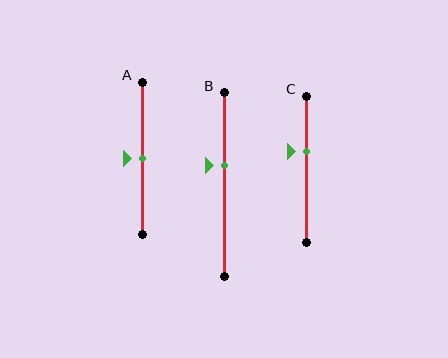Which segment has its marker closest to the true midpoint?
Segment A has its marker closest to the true midpoint.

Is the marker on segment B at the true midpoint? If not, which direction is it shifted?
No, the marker on segment B is shifted upward by about 10% of the segment length.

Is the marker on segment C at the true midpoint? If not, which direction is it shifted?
No, the marker on segment C is shifted upward by about 12% of the segment length.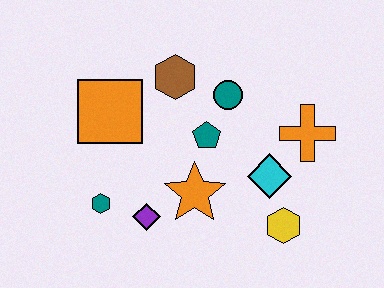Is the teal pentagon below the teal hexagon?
No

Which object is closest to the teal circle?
The teal pentagon is closest to the teal circle.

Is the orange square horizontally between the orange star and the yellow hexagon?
No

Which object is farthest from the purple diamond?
The orange cross is farthest from the purple diamond.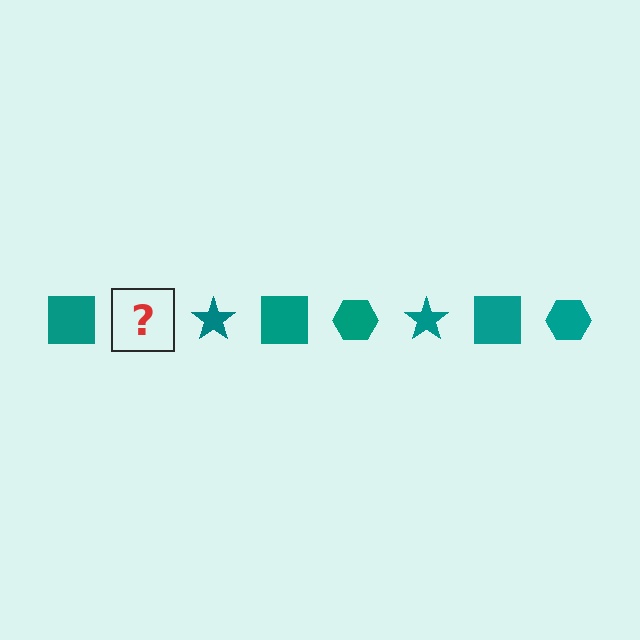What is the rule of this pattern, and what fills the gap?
The rule is that the pattern cycles through square, hexagon, star shapes in teal. The gap should be filled with a teal hexagon.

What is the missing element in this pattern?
The missing element is a teal hexagon.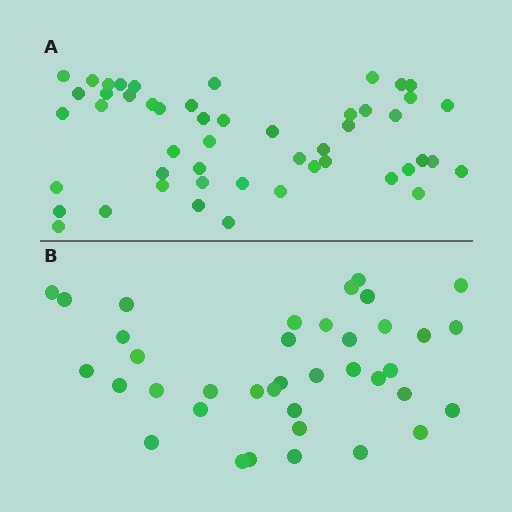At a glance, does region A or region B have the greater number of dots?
Region A (the top region) has more dots.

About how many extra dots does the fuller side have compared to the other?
Region A has roughly 12 or so more dots than region B.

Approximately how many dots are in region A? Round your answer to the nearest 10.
About 50 dots.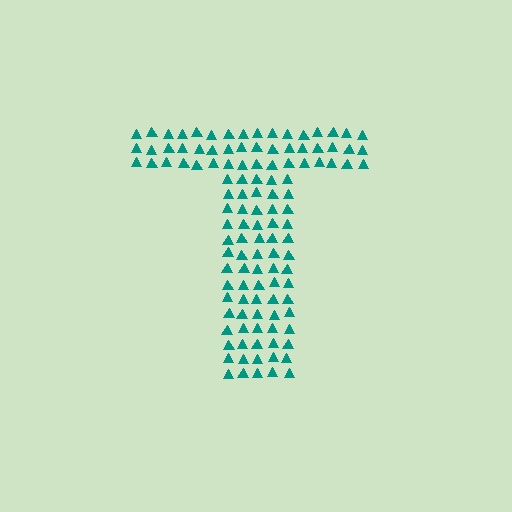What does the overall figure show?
The overall figure shows the letter T.